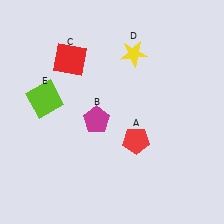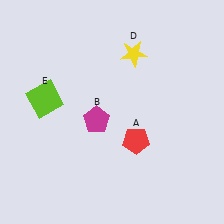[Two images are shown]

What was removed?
The red square (C) was removed in Image 2.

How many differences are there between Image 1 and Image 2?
There is 1 difference between the two images.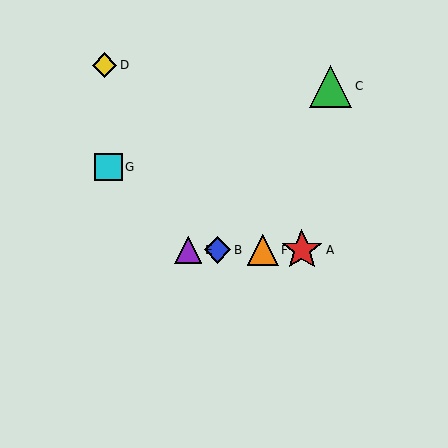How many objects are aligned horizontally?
4 objects (A, B, E, F) are aligned horizontally.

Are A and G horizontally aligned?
No, A is at y≈250 and G is at y≈167.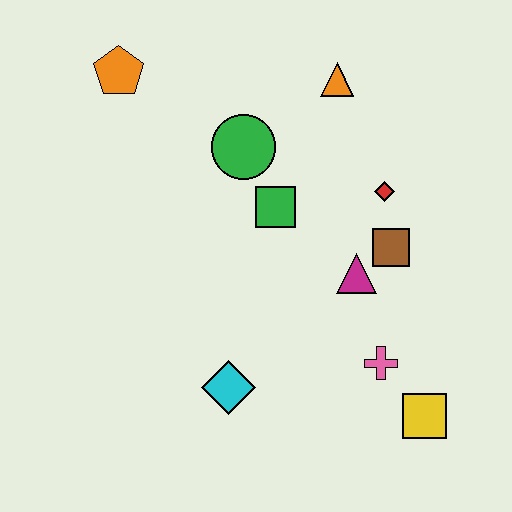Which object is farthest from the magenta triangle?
The orange pentagon is farthest from the magenta triangle.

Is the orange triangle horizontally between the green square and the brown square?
Yes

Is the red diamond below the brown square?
No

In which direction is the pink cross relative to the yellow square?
The pink cross is above the yellow square.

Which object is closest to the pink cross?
The yellow square is closest to the pink cross.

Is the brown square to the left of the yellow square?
Yes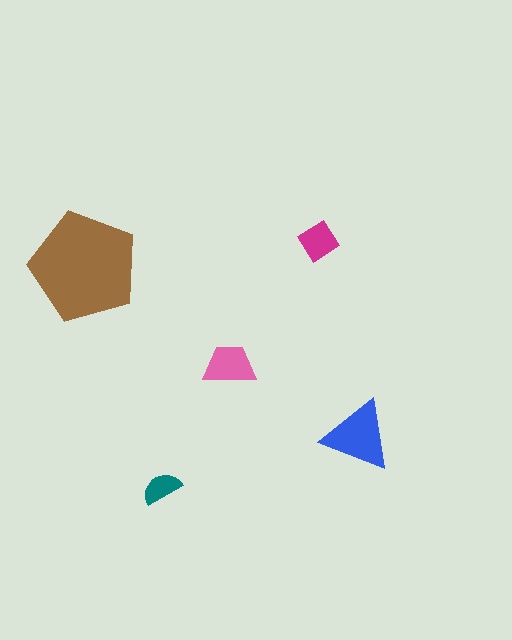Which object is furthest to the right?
The blue triangle is rightmost.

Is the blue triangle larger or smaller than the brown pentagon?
Smaller.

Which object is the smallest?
The teal semicircle.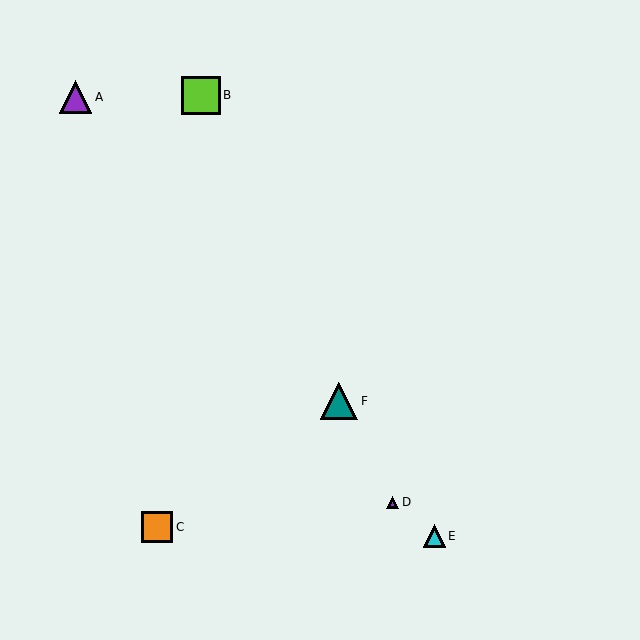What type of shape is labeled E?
Shape E is a cyan triangle.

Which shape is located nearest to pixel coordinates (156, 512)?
The orange square (labeled C) at (157, 527) is nearest to that location.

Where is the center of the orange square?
The center of the orange square is at (157, 527).